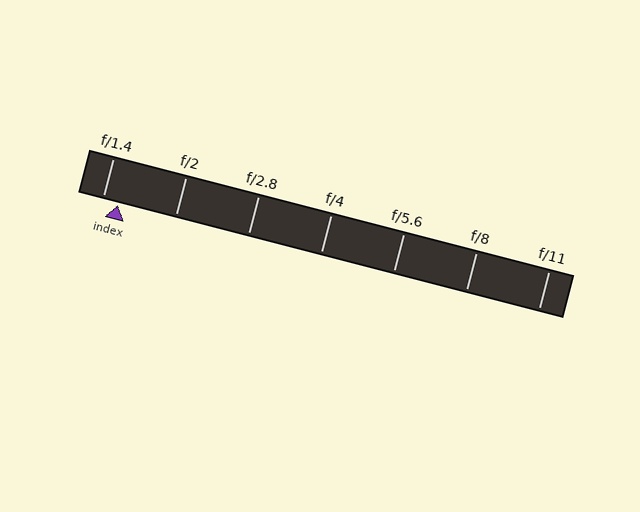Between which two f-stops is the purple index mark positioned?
The index mark is between f/1.4 and f/2.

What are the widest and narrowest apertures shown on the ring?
The widest aperture shown is f/1.4 and the narrowest is f/11.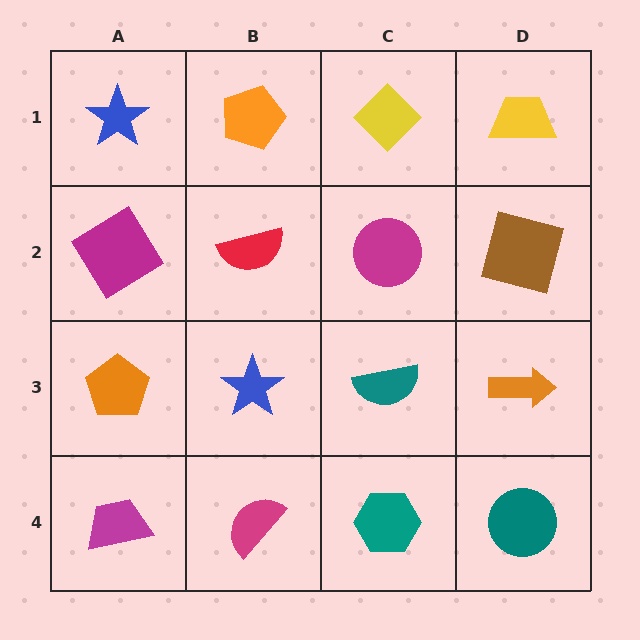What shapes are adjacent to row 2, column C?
A yellow diamond (row 1, column C), a teal semicircle (row 3, column C), a red semicircle (row 2, column B), a brown square (row 2, column D).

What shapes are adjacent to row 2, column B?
An orange pentagon (row 1, column B), a blue star (row 3, column B), a magenta diamond (row 2, column A), a magenta circle (row 2, column C).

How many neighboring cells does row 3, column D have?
3.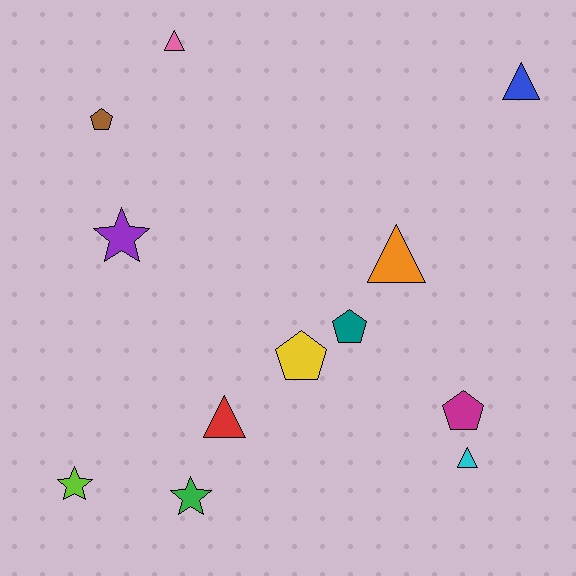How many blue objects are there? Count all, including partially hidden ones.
There is 1 blue object.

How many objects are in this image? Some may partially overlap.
There are 12 objects.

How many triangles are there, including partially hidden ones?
There are 5 triangles.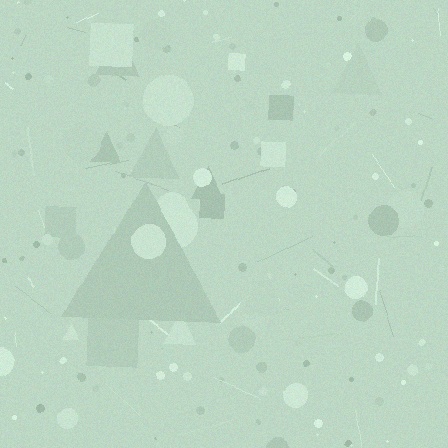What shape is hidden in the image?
A triangle is hidden in the image.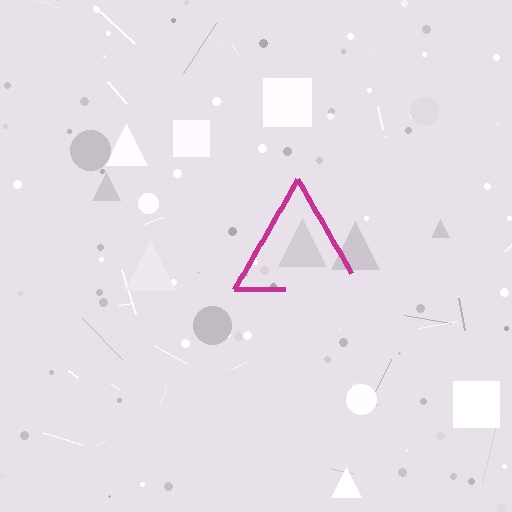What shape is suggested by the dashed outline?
The dashed outline suggests a triangle.